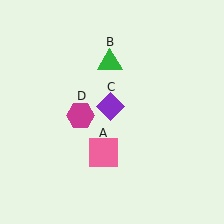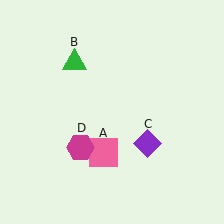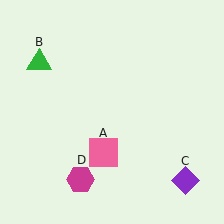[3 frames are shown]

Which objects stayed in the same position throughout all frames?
Pink square (object A) remained stationary.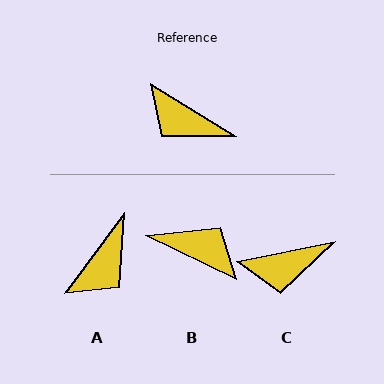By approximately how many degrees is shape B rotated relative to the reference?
Approximately 174 degrees clockwise.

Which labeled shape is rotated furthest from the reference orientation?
B, about 174 degrees away.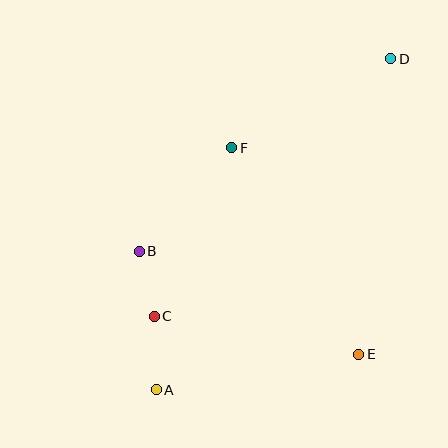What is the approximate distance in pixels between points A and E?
The distance between A and E is approximately 206 pixels.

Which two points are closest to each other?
Points B and C are closest to each other.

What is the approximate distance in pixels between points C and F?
The distance between C and F is approximately 185 pixels.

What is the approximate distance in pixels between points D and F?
The distance between D and F is approximately 182 pixels.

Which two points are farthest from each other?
Points A and D are farthest from each other.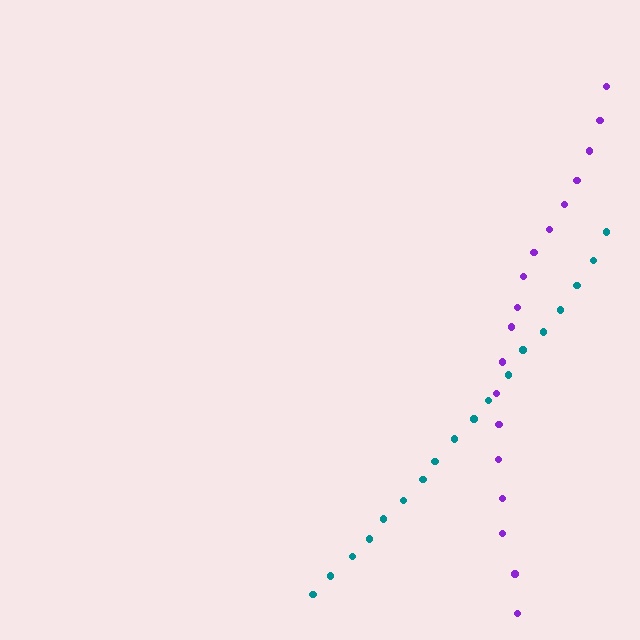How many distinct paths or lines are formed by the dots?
There are 2 distinct paths.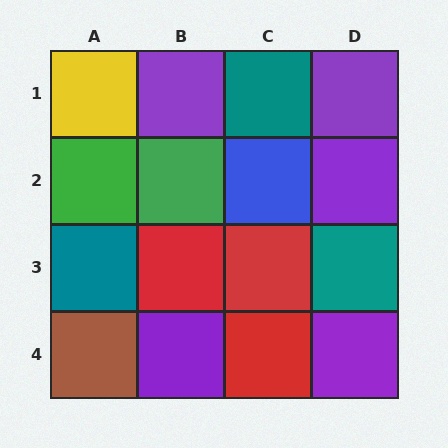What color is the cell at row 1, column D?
Purple.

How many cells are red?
3 cells are red.